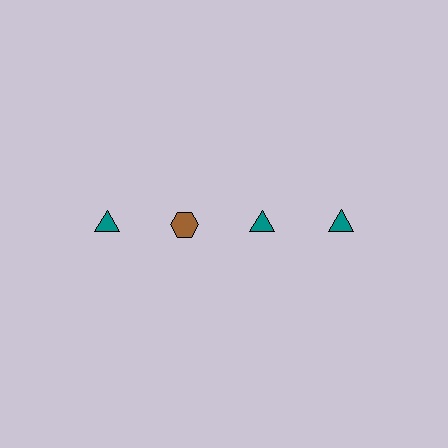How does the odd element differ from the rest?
It differs in both color (brown instead of teal) and shape (hexagon instead of triangle).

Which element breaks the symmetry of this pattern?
The brown hexagon in the top row, second from left column breaks the symmetry. All other shapes are teal triangles.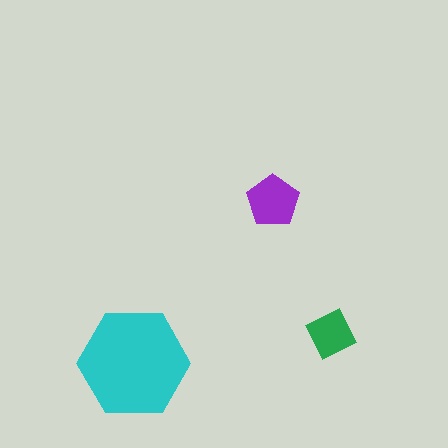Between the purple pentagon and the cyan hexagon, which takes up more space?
The cyan hexagon.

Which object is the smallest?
The green square.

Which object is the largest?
The cyan hexagon.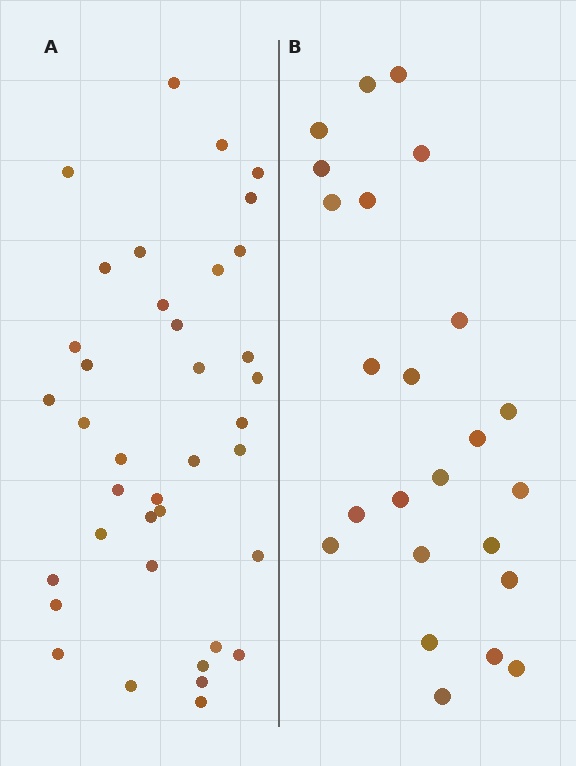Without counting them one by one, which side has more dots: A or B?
Region A (the left region) has more dots.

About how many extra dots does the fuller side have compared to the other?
Region A has approximately 15 more dots than region B.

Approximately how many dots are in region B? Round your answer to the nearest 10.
About 20 dots. (The exact count is 24, which rounds to 20.)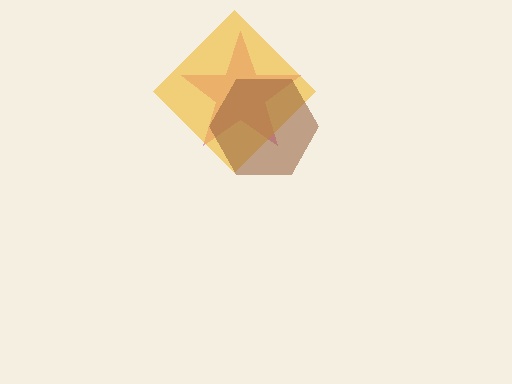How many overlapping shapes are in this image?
There are 3 overlapping shapes in the image.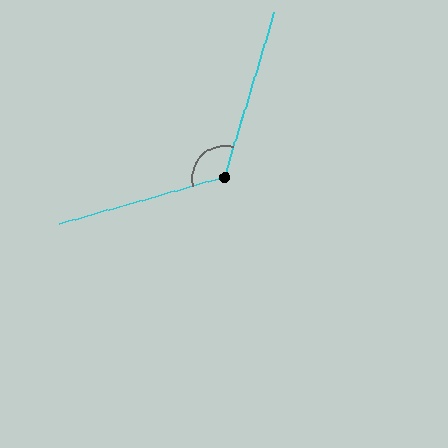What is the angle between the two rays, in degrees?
Approximately 123 degrees.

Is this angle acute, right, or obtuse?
It is obtuse.